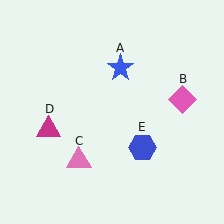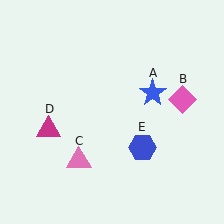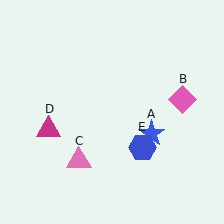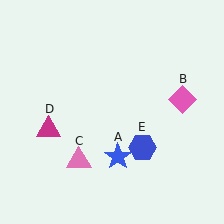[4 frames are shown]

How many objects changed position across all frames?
1 object changed position: blue star (object A).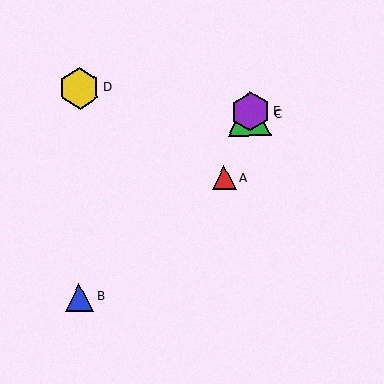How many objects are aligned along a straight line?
3 objects (A, C, E) are aligned along a straight line.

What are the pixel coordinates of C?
Object C is at (249, 114).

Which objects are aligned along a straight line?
Objects A, C, E are aligned along a straight line.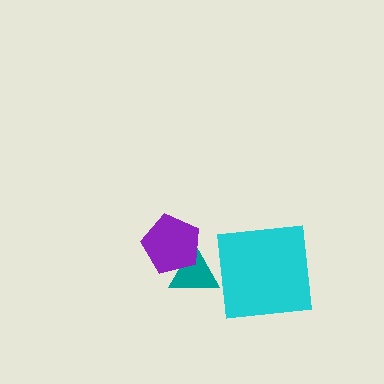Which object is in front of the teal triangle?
The purple pentagon is in front of the teal triangle.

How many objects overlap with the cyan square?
0 objects overlap with the cyan square.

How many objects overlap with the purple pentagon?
1 object overlaps with the purple pentagon.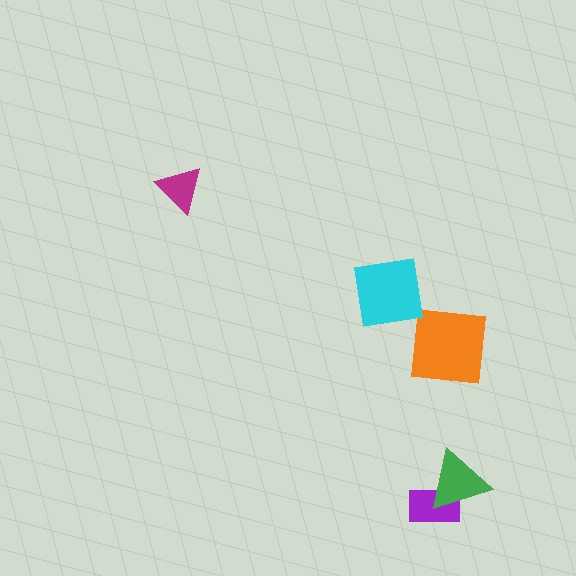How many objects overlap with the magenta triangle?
0 objects overlap with the magenta triangle.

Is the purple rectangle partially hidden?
Yes, it is partially covered by another shape.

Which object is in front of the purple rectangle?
The green triangle is in front of the purple rectangle.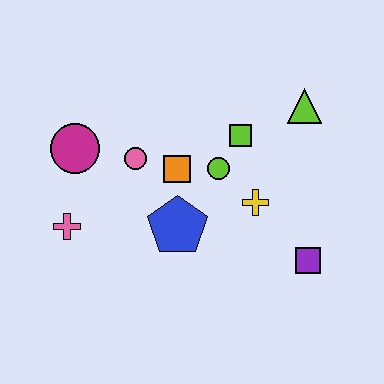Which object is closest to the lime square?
The lime circle is closest to the lime square.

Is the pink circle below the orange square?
No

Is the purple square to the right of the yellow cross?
Yes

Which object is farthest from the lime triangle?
The pink cross is farthest from the lime triangle.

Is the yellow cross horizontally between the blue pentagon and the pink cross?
No